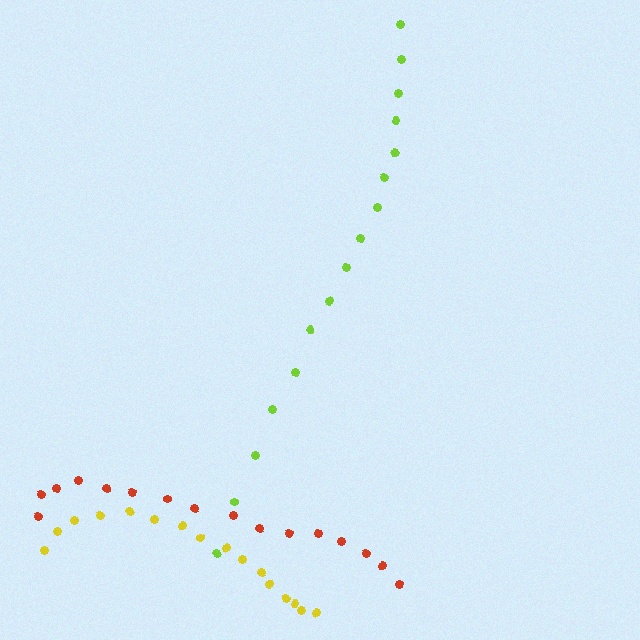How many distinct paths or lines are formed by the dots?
There are 3 distinct paths.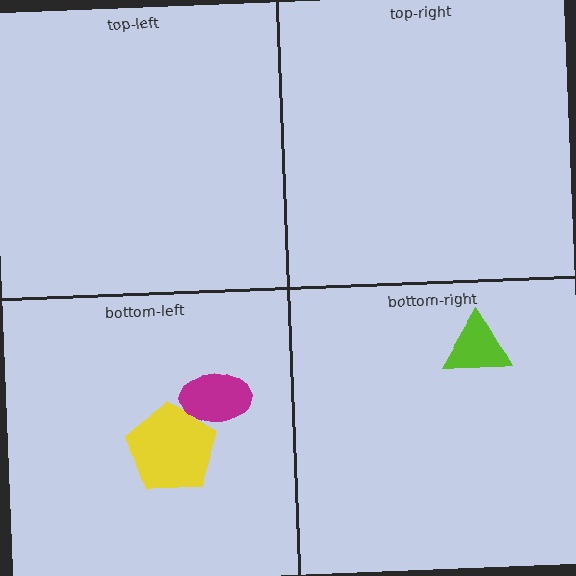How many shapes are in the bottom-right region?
1.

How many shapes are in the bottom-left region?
2.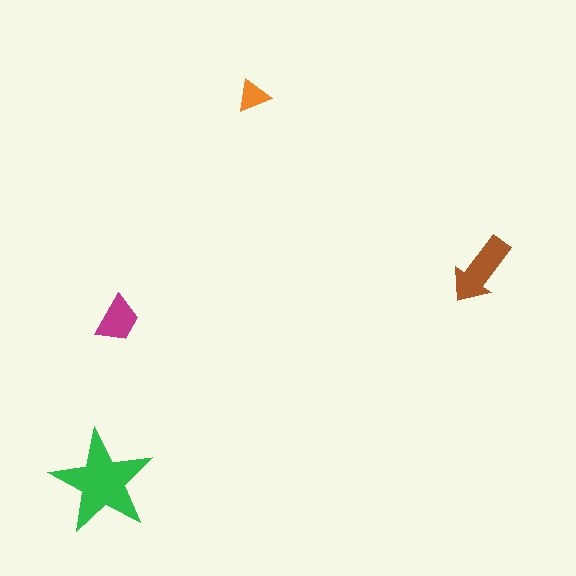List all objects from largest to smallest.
The green star, the brown arrow, the magenta trapezoid, the orange triangle.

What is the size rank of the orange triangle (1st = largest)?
4th.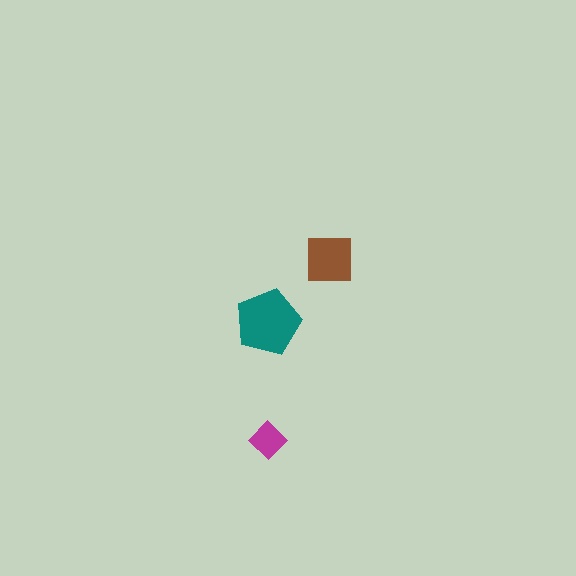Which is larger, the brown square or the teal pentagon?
The teal pentagon.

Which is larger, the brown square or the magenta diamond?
The brown square.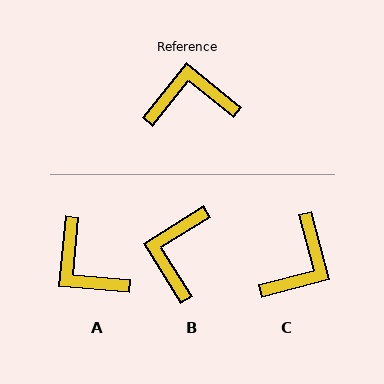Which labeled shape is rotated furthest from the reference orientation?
C, about 127 degrees away.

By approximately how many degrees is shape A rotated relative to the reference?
Approximately 123 degrees counter-clockwise.